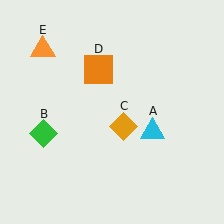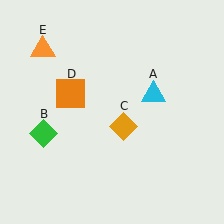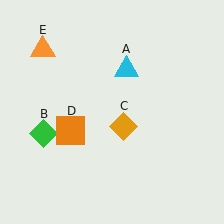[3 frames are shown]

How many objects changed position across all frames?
2 objects changed position: cyan triangle (object A), orange square (object D).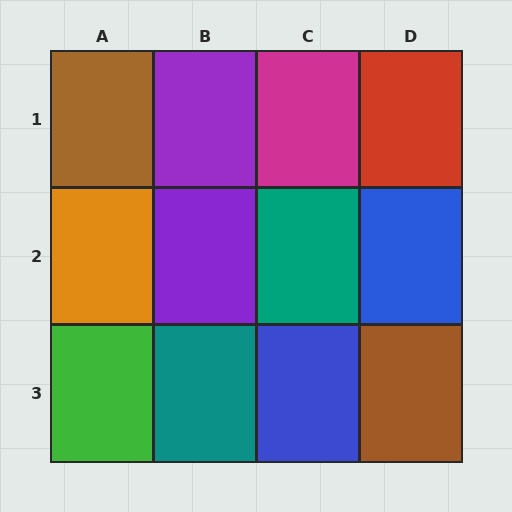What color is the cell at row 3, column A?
Green.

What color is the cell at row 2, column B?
Purple.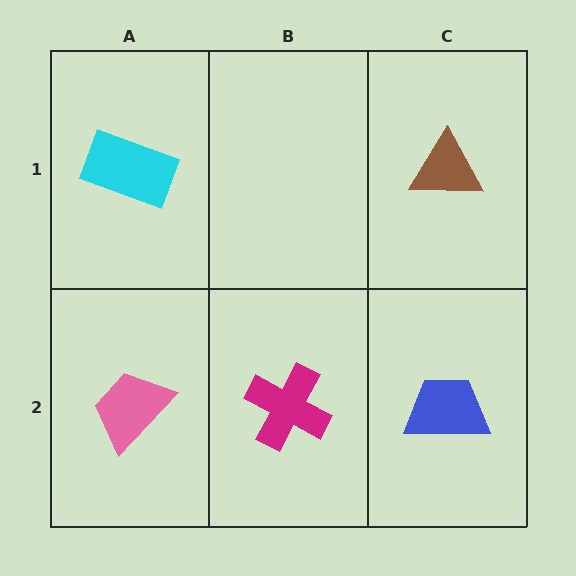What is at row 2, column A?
A pink trapezoid.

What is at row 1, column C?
A brown triangle.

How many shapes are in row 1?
2 shapes.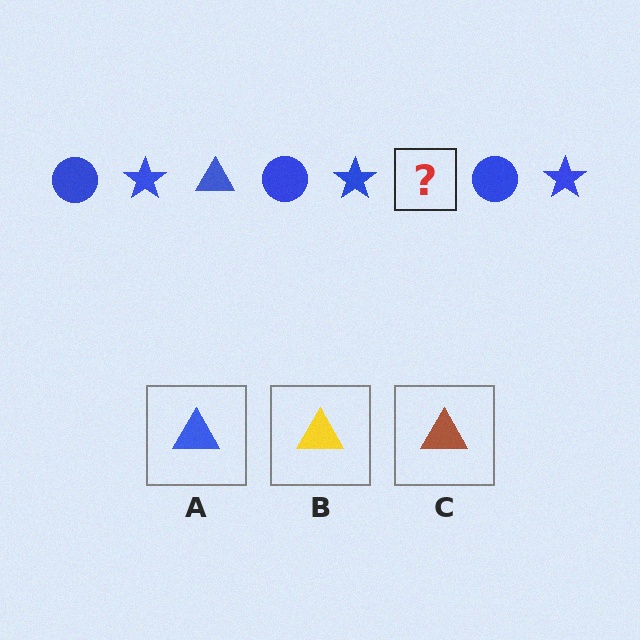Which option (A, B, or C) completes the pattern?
A.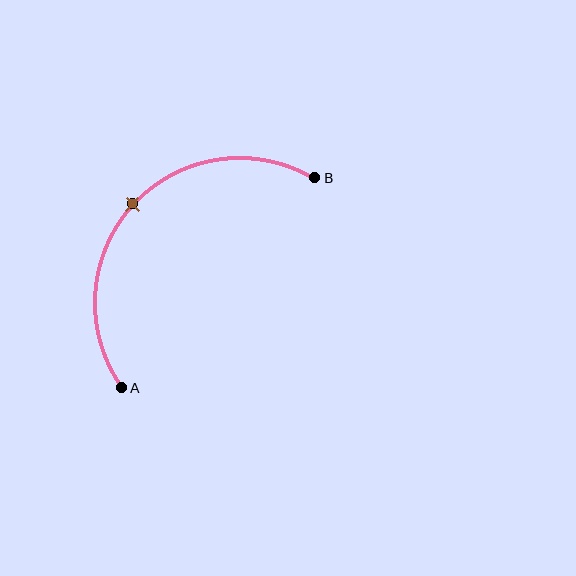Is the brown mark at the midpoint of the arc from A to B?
Yes. The brown mark lies on the arc at equal arc-length from both A and B — it is the arc midpoint.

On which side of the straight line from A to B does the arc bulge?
The arc bulges above and to the left of the straight line connecting A and B.